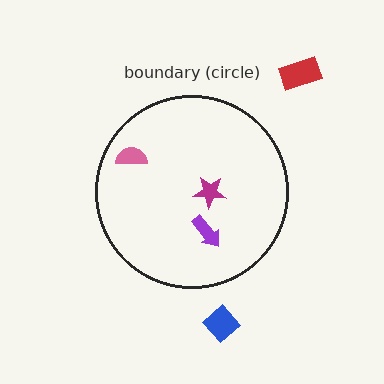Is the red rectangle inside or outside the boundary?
Outside.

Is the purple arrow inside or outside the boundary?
Inside.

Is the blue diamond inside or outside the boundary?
Outside.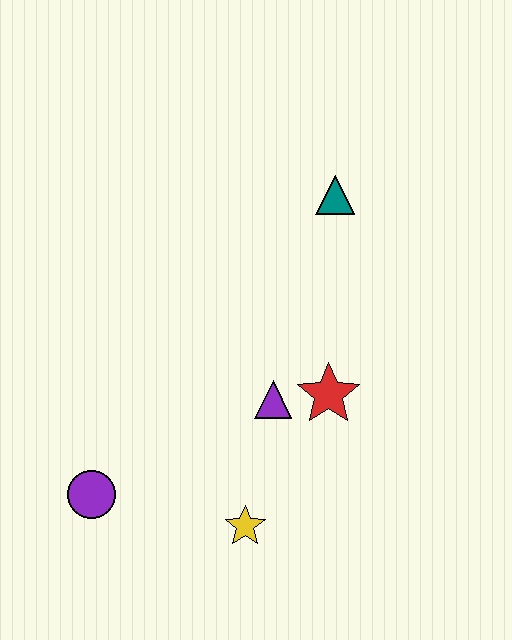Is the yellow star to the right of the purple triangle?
No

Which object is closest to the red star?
The purple triangle is closest to the red star.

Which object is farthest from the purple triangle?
The teal triangle is farthest from the purple triangle.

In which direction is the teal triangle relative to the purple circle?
The teal triangle is above the purple circle.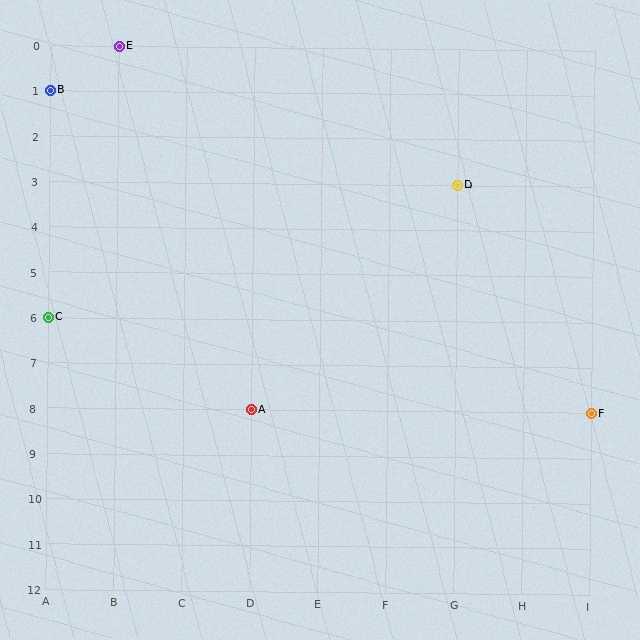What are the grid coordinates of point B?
Point B is at grid coordinates (A, 1).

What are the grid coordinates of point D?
Point D is at grid coordinates (G, 3).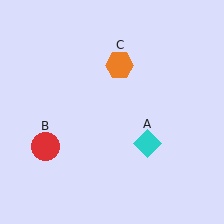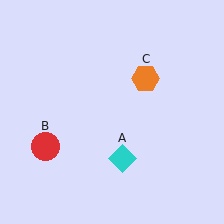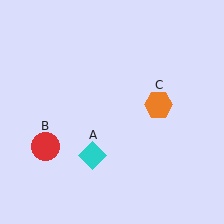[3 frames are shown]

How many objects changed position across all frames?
2 objects changed position: cyan diamond (object A), orange hexagon (object C).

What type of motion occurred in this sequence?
The cyan diamond (object A), orange hexagon (object C) rotated clockwise around the center of the scene.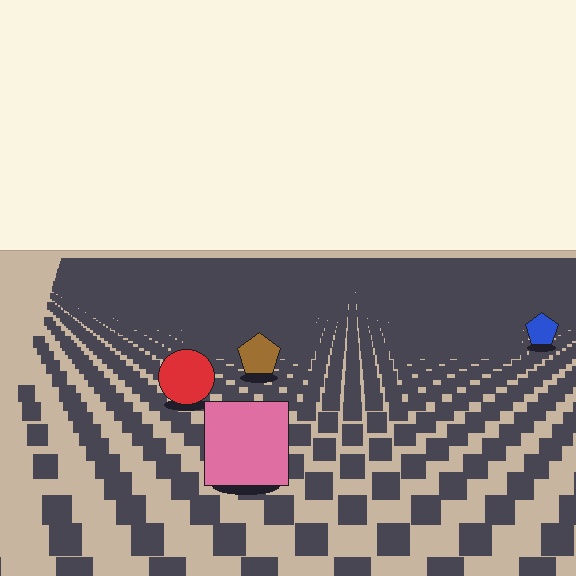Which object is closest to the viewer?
The pink square is closest. The texture marks near it are larger and more spread out.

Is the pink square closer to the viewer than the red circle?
Yes. The pink square is closer — you can tell from the texture gradient: the ground texture is coarser near it.